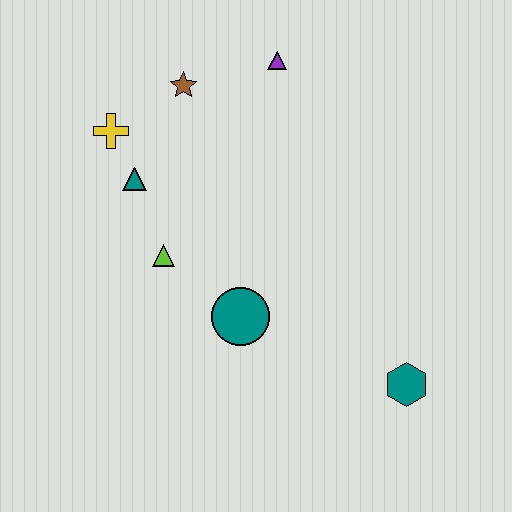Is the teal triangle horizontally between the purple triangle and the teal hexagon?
No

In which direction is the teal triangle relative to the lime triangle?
The teal triangle is above the lime triangle.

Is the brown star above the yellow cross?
Yes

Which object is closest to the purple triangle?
The brown star is closest to the purple triangle.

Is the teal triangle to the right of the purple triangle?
No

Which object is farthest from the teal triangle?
The teal hexagon is farthest from the teal triangle.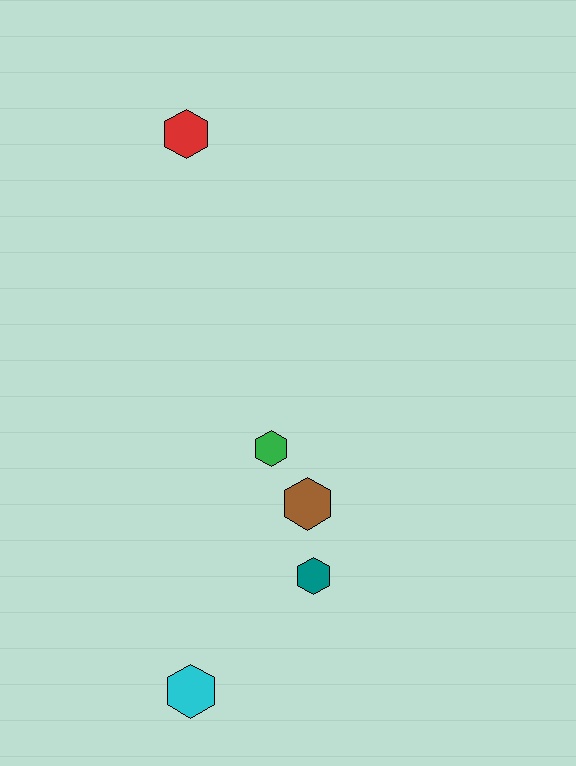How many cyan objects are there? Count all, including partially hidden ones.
There is 1 cyan object.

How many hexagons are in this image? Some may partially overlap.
There are 5 hexagons.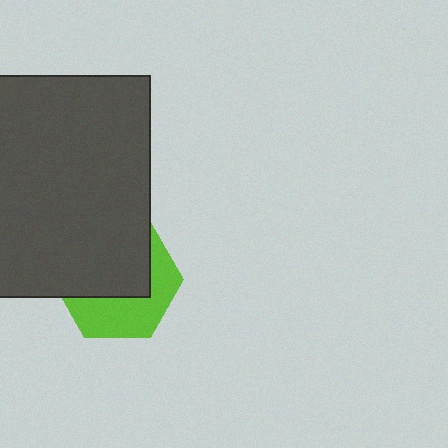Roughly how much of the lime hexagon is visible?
A small part of it is visible (roughly 43%).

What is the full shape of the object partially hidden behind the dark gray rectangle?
The partially hidden object is a lime hexagon.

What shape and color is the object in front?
The object in front is a dark gray rectangle.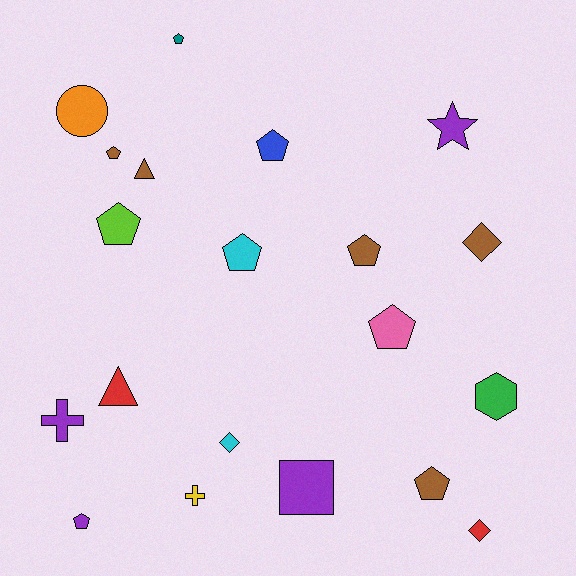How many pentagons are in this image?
There are 9 pentagons.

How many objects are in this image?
There are 20 objects.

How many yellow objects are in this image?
There is 1 yellow object.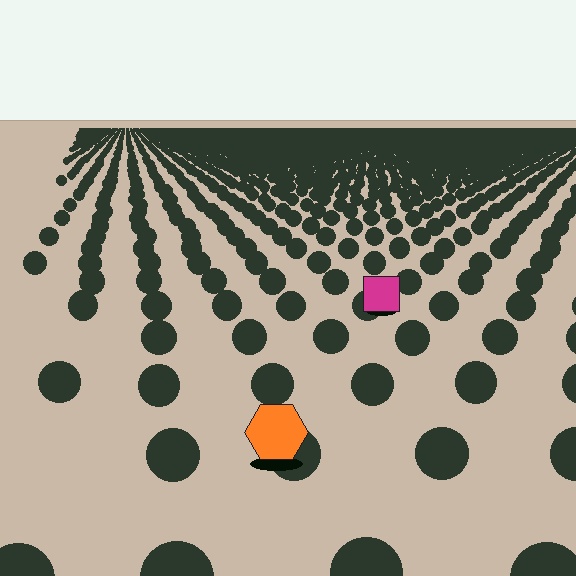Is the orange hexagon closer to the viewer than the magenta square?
Yes. The orange hexagon is closer — you can tell from the texture gradient: the ground texture is coarser near it.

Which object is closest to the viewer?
The orange hexagon is closest. The texture marks near it are larger and more spread out.